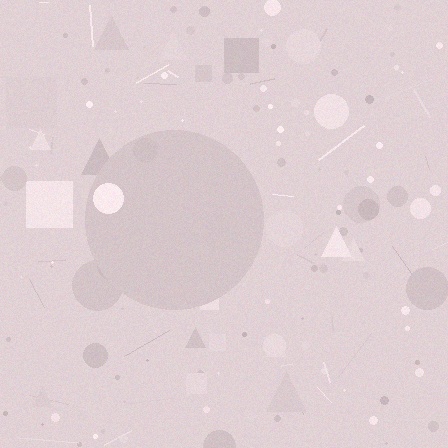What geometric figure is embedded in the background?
A circle is embedded in the background.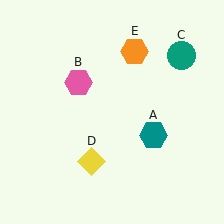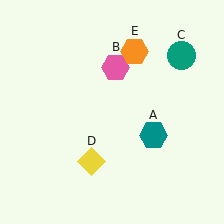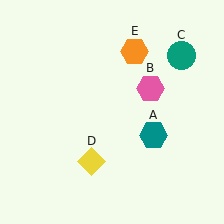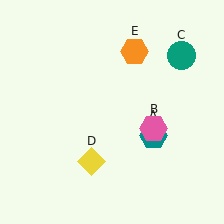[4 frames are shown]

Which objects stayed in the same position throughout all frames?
Teal hexagon (object A) and teal circle (object C) and yellow diamond (object D) and orange hexagon (object E) remained stationary.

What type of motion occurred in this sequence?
The pink hexagon (object B) rotated clockwise around the center of the scene.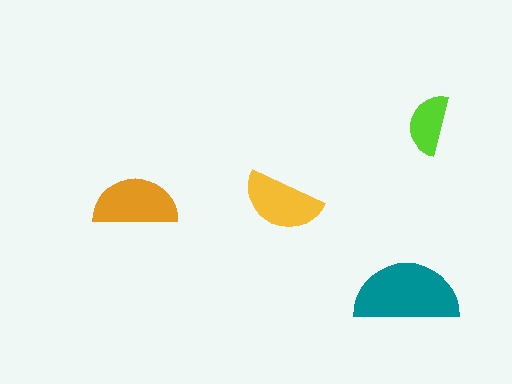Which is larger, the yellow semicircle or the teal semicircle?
The teal one.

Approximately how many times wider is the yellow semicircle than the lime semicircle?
About 1.5 times wider.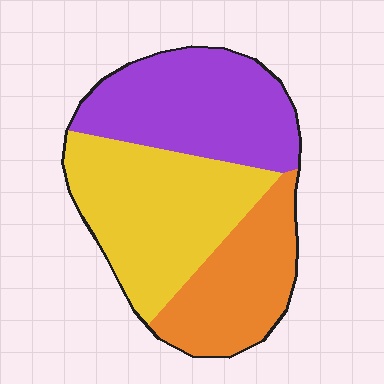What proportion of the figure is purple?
Purple takes up about one third (1/3) of the figure.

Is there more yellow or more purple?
Yellow.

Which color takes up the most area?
Yellow, at roughly 40%.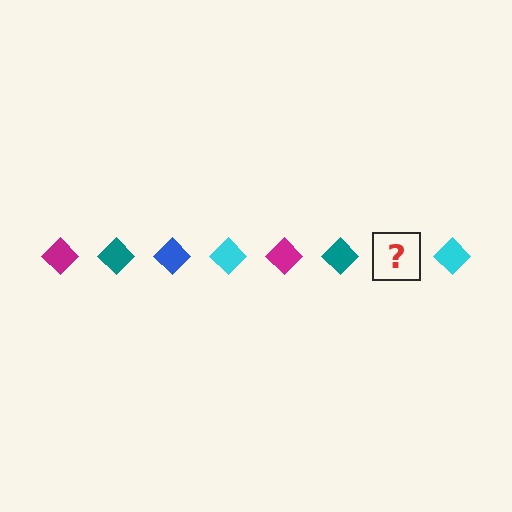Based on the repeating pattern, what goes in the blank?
The blank should be a blue diamond.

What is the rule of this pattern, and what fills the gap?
The rule is that the pattern cycles through magenta, teal, blue, cyan diamonds. The gap should be filled with a blue diamond.